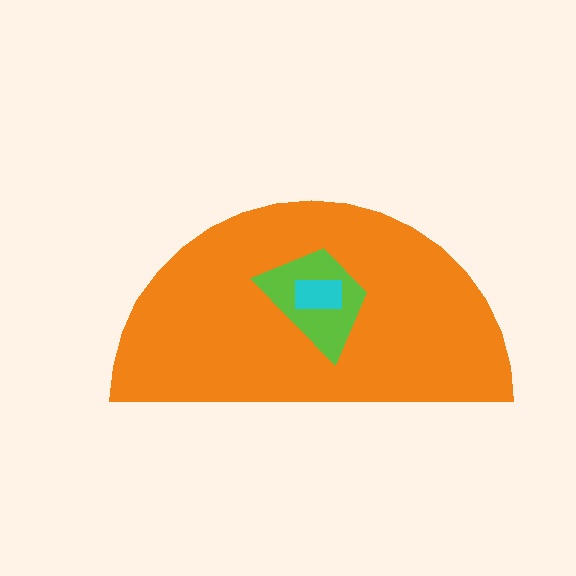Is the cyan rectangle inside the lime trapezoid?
Yes.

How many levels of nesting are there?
3.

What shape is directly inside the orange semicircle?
The lime trapezoid.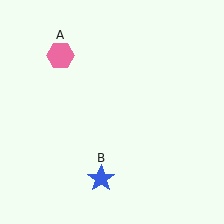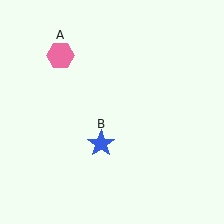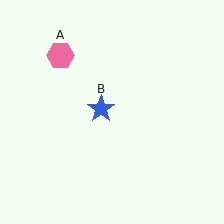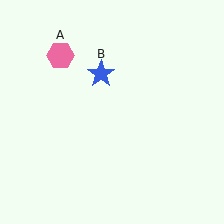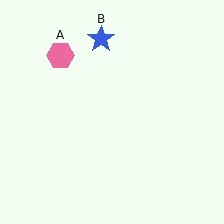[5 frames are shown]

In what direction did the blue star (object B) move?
The blue star (object B) moved up.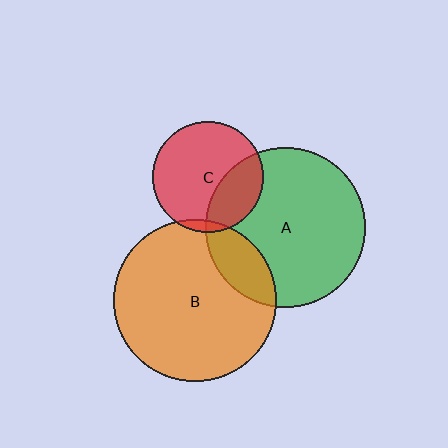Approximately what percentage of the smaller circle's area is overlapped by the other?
Approximately 5%.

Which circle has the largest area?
Circle B (orange).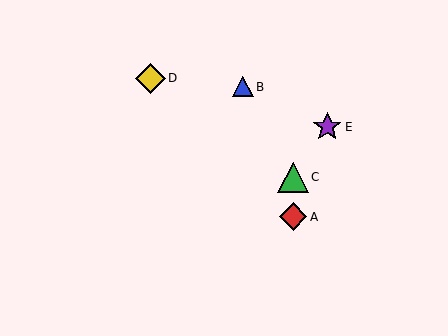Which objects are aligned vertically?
Objects A, C are aligned vertically.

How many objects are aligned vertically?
2 objects (A, C) are aligned vertically.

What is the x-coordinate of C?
Object C is at x≈293.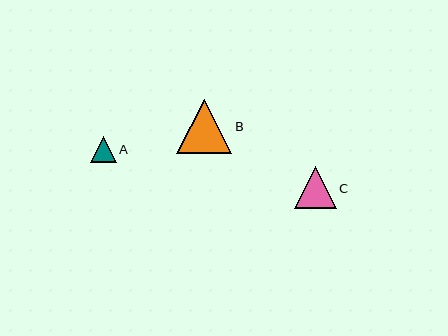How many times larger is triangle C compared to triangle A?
Triangle C is approximately 1.6 times the size of triangle A.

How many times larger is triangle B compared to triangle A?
Triangle B is approximately 2.1 times the size of triangle A.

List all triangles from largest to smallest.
From largest to smallest: B, C, A.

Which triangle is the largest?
Triangle B is the largest with a size of approximately 55 pixels.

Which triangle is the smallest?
Triangle A is the smallest with a size of approximately 26 pixels.